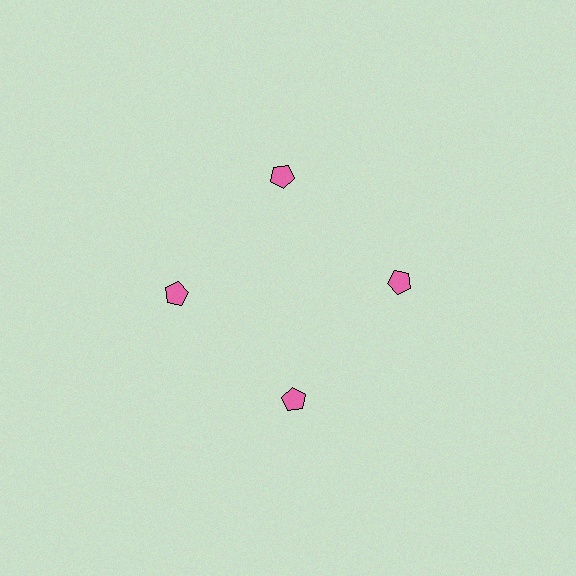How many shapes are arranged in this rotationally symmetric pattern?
There are 4 shapes, arranged in 4 groups of 1.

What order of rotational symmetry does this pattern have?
This pattern has 4-fold rotational symmetry.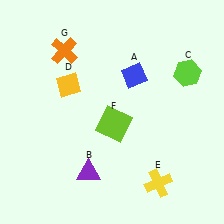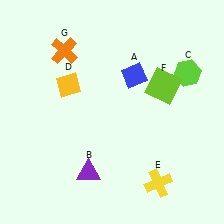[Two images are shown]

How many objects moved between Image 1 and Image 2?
1 object moved between the two images.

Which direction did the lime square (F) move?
The lime square (F) moved right.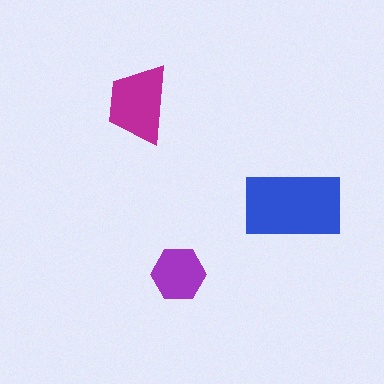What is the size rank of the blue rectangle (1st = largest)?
1st.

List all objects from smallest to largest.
The purple hexagon, the magenta trapezoid, the blue rectangle.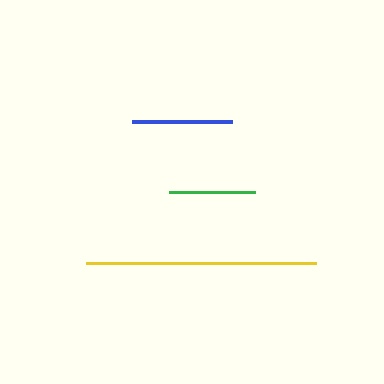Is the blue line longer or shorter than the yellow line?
The yellow line is longer than the blue line.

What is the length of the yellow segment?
The yellow segment is approximately 231 pixels long.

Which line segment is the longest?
The yellow line is the longest at approximately 231 pixels.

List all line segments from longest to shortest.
From longest to shortest: yellow, blue, green.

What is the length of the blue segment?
The blue segment is approximately 101 pixels long.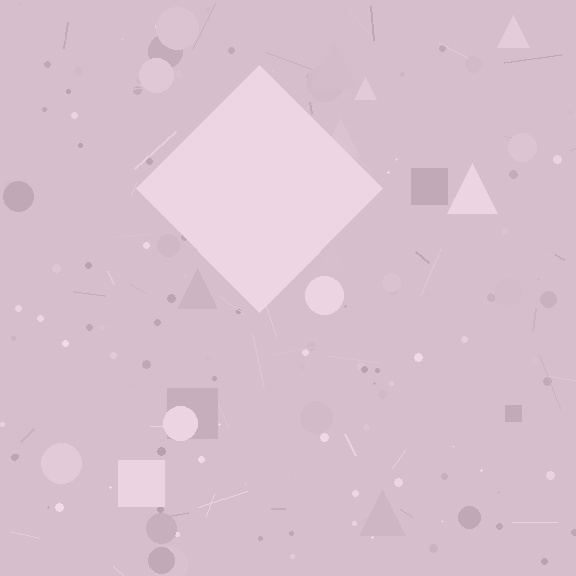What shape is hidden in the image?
A diamond is hidden in the image.